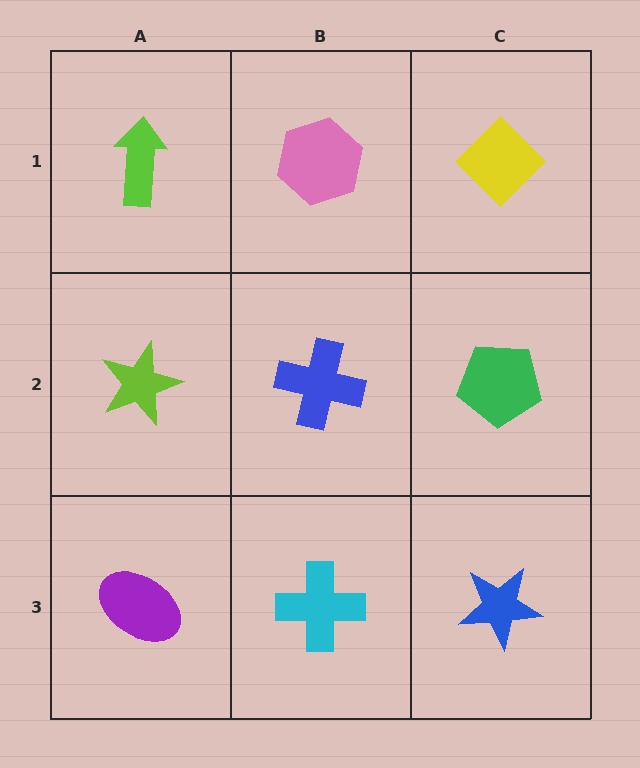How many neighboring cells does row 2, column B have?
4.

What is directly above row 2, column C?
A yellow diamond.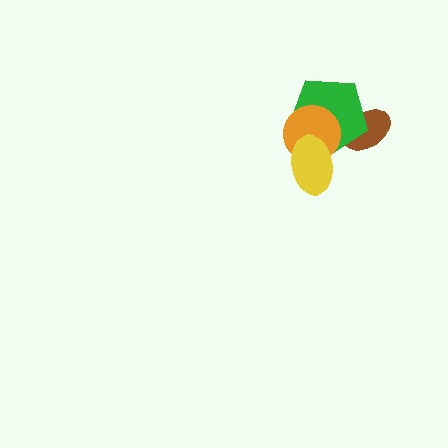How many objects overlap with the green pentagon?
3 objects overlap with the green pentagon.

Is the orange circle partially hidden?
Yes, it is partially covered by another shape.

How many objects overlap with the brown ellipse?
1 object overlaps with the brown ellipse.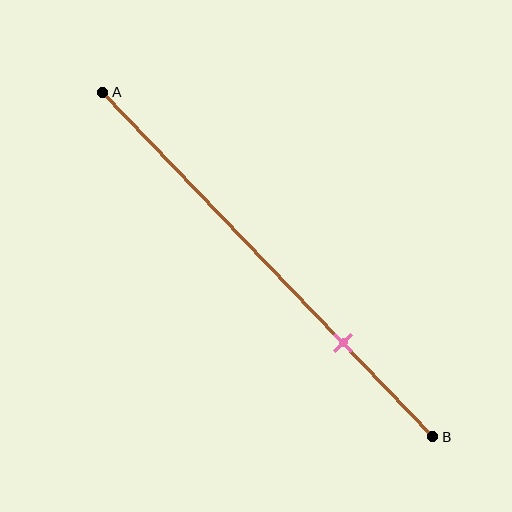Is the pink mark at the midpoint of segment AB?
No, the mark is at about 75% from A, not at the 50% midpoint.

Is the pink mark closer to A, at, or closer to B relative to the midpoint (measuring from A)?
The pink mark is closer to point B than the midpoint of segment AB.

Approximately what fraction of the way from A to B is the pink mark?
The pink mark is approximately 75% of the way from A to B.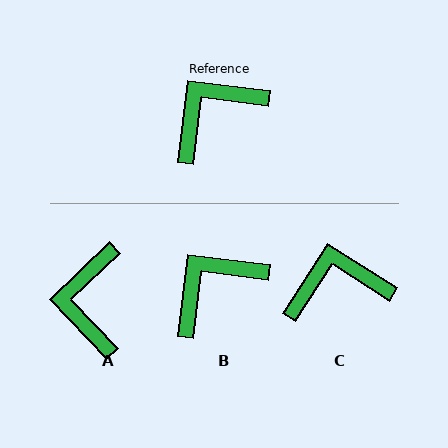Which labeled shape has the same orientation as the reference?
B.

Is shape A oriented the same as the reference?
No, it is off by about 51 degrees.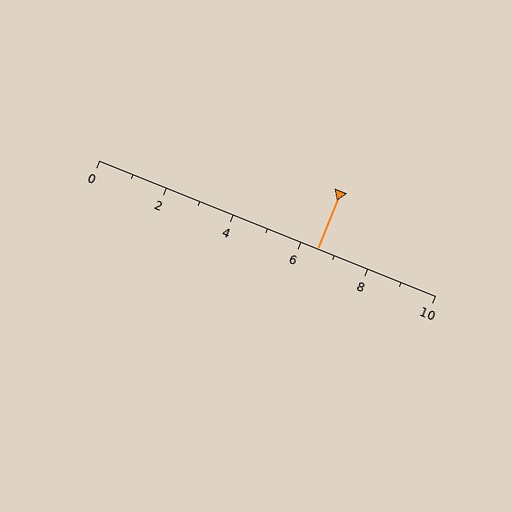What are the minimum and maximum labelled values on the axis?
The axis runs from 0 to 10.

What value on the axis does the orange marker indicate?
The marker indicates approximately 6.5.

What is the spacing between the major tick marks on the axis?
The major ticks are spaced 2 apart.